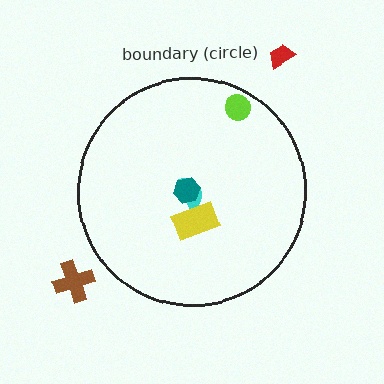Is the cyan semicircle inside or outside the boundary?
Inside.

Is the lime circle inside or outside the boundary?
Inside.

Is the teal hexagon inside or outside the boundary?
Inside.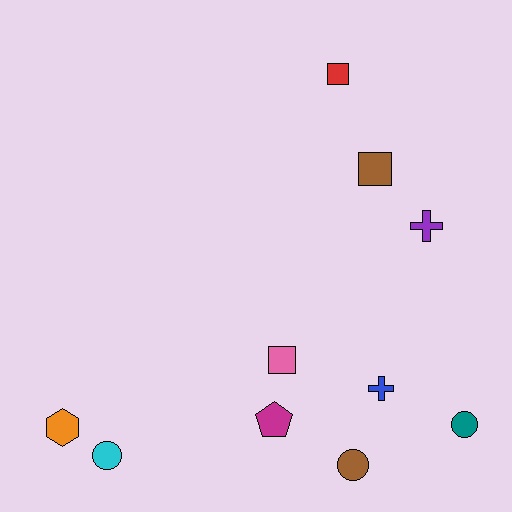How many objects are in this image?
There are 10 objects.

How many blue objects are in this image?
There is 1 blue object.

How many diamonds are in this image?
There are no diamonds.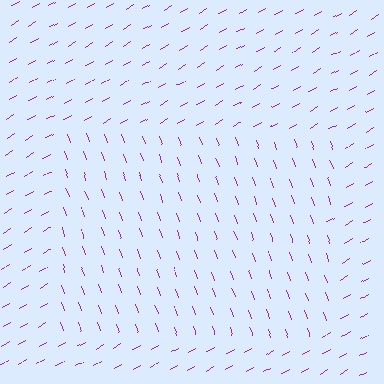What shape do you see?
I see a rectangle.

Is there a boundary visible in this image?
Yes, there is a texture boundary formed by a change in line orientation.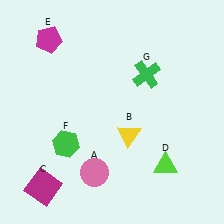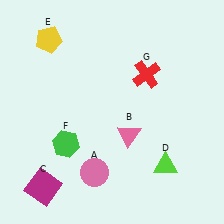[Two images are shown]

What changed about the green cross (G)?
In Image 1, G is green. In Image 2, it changed to red.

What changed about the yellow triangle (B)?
In Image 1, B is yellow. In Image 2, it changed to pink.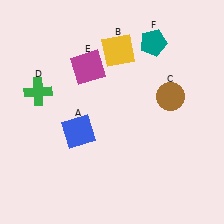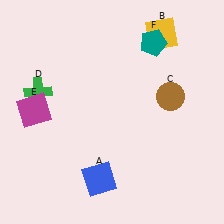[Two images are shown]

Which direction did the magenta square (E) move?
The magenta square (E) moved left.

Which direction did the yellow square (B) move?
The yellow square (B) moved right.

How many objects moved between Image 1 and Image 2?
3 objects moved between the two images.